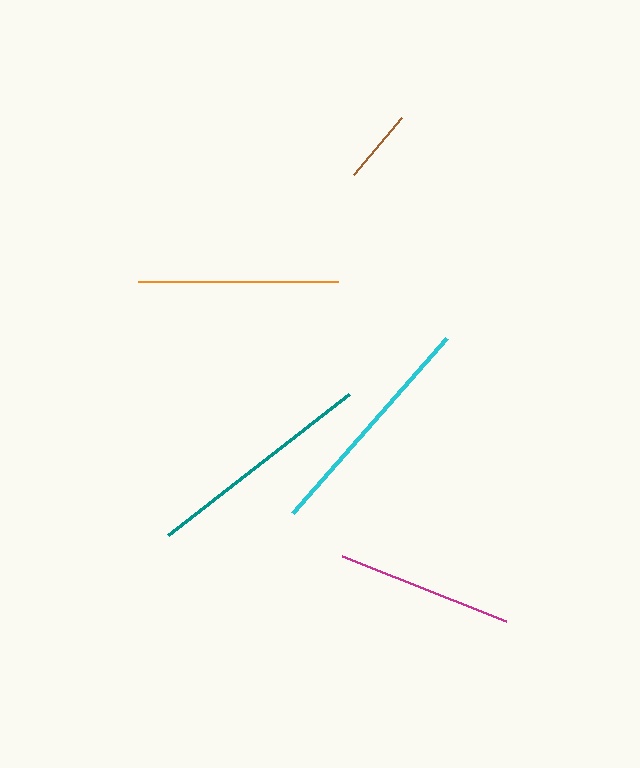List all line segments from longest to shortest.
From longest to shortest: cyan, teal, orange, magenta, brown.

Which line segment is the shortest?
The brown line is the shortest at approximately 75 pixels.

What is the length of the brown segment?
The brown segment is approximately 75 pixels long.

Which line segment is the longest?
The cyan line is the longest at approximately 233 pixels.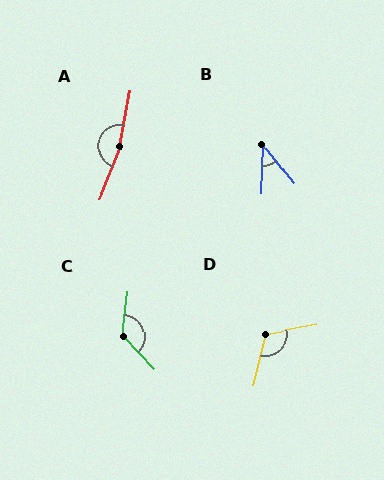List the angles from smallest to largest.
B (41°), D (113°), C (129°), A (169°).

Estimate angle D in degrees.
Approximately 113 degrees.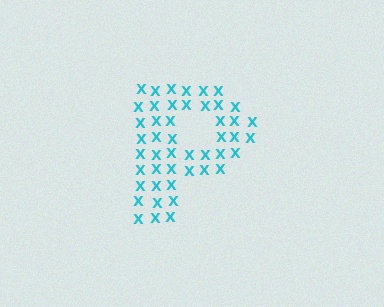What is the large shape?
The large shape is the letter P.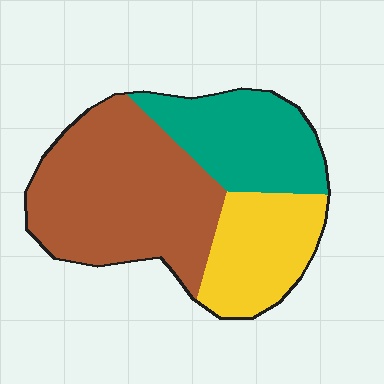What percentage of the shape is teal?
Teal takes up between a sixth and a third of the shape.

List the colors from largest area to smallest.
From largest to smallest: brown, teal, yellow.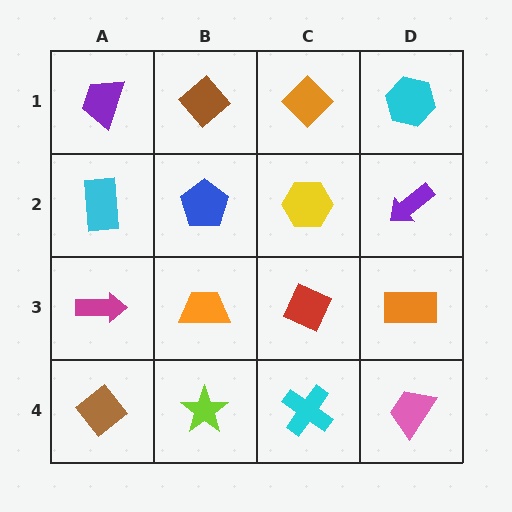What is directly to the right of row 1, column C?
A cyan hexagon.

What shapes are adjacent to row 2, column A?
A purple trapezoid (row 1, column A), a magenta arrow (row 3, column A), a blue pentagon (row 2, column B).